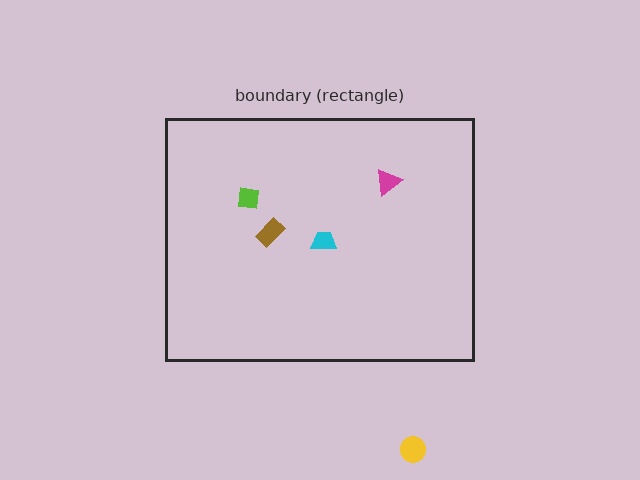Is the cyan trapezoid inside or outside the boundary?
Inside.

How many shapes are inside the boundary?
4 inside, 1 outside.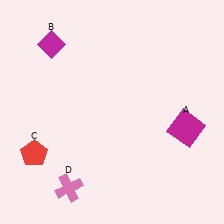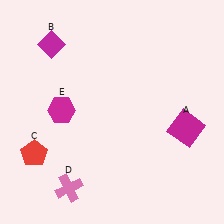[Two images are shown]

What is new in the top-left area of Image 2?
A magenta hexagon (E) was added in the top-left area of Image 2.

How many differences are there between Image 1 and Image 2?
There is 1 difference between the two images.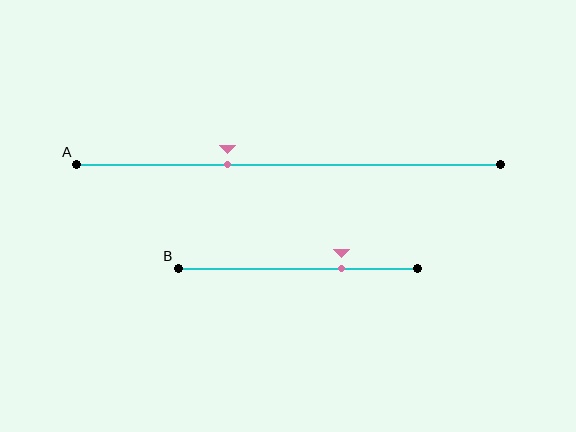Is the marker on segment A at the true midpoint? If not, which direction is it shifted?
No, the marker on segment A is shifted to the left by about 14% of the segment length.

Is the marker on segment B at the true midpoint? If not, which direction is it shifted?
No, the marker on segment B is shifted to the right by about 18% of the segment length.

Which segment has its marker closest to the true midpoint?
Segment A has its marker closest to the true midpoint.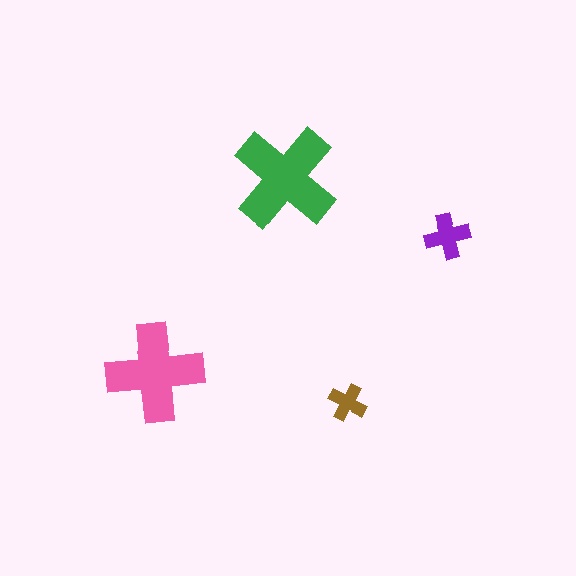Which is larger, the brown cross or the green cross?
The green one.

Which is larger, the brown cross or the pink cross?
The pink one.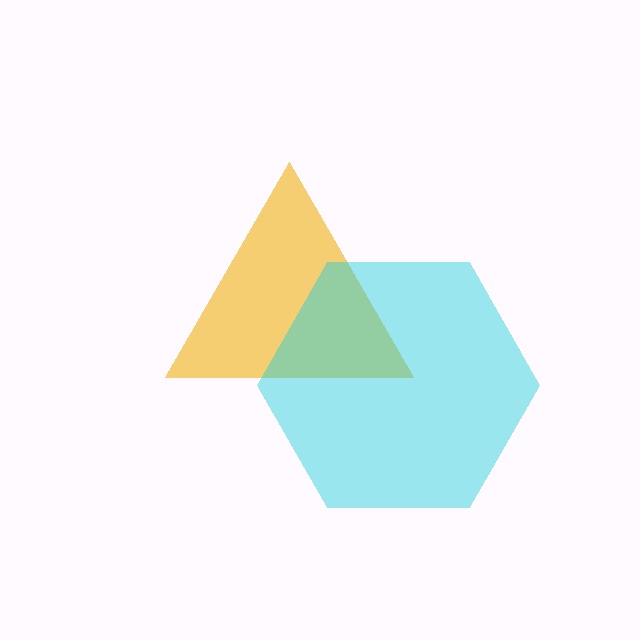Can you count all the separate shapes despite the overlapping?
Yes, there are 2 separate shapes.